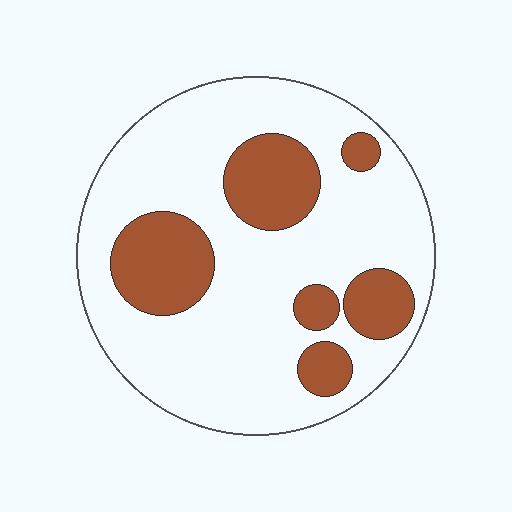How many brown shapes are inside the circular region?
6.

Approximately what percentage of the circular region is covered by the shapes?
Approximately 25%.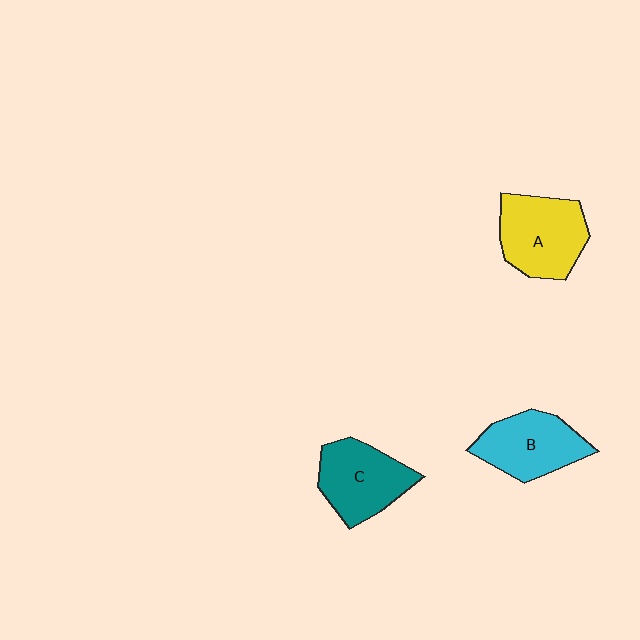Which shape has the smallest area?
Shape B (cyan).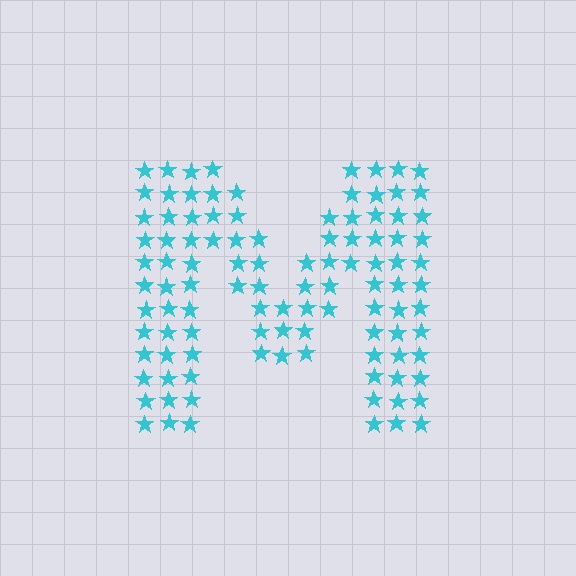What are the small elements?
The small elements are stars.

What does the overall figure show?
The overall figure shows the letter M.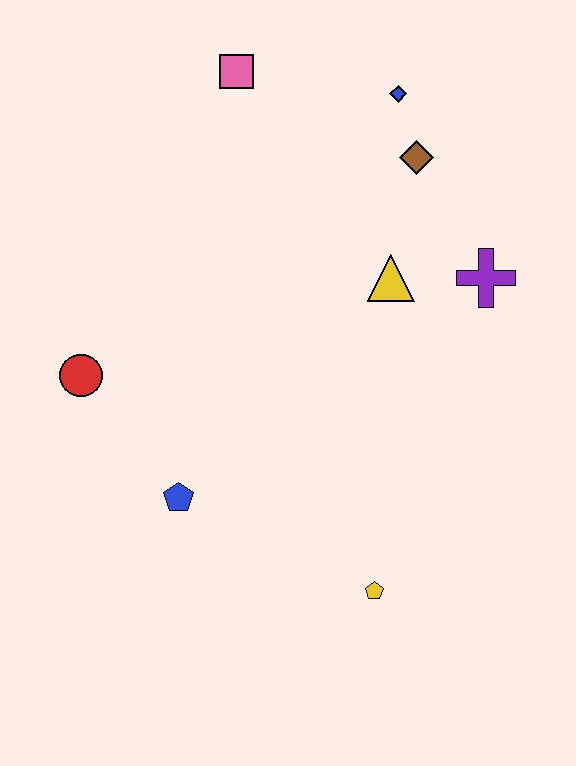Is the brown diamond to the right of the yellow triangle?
Yes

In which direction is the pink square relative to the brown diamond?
The pink square is to the left of the brown diamond.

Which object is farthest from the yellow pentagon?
The pink square is farthest from the yellow pentagon.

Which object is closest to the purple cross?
The yellow triangle is closest to the purple cross.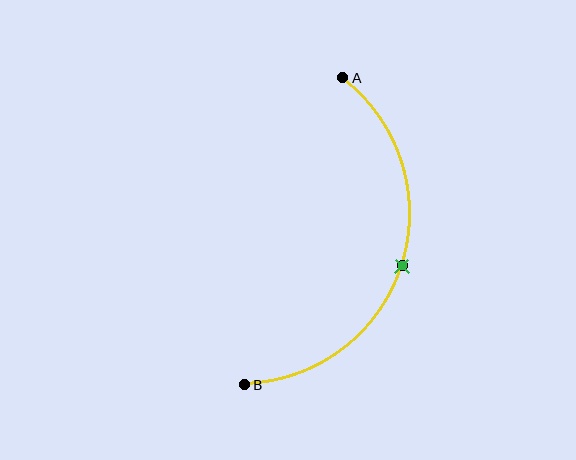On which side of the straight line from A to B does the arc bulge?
The arc bulges to the right of the straight line connecting A and B.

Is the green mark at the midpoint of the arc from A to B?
Yes. The green mark lies on the arc at equal arc-length from both A and B — it is the arc midpoint.